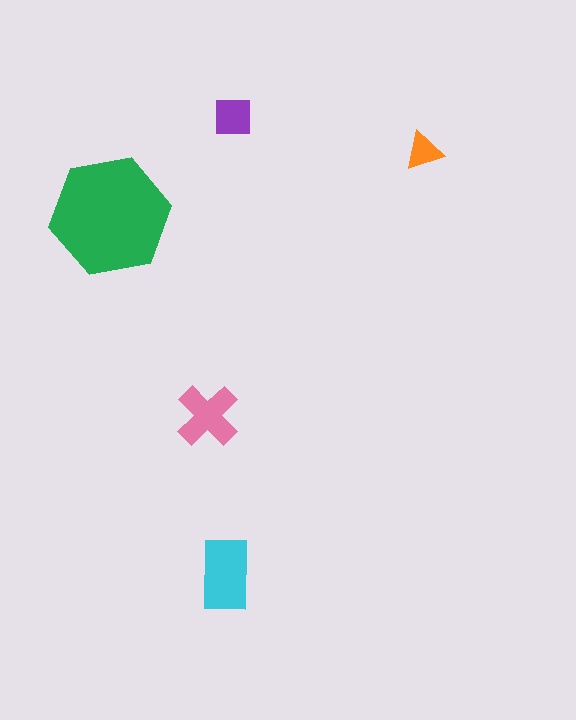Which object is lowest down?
The cyan rectangle is bottommost.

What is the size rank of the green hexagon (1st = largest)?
1st.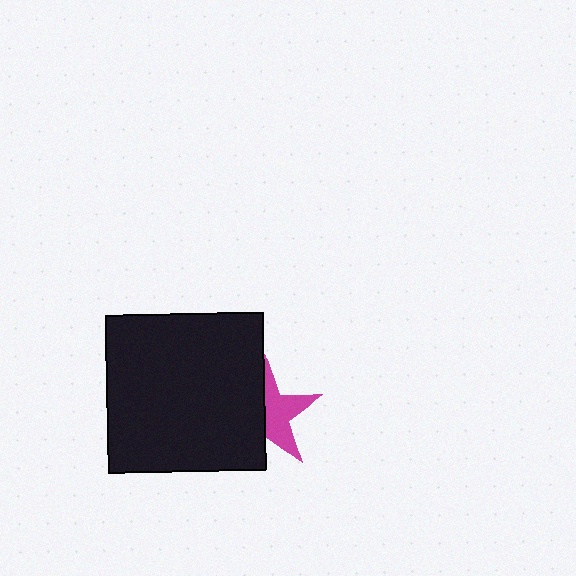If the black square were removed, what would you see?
You would see the complete magenta star.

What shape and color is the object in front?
The object in front is a black square.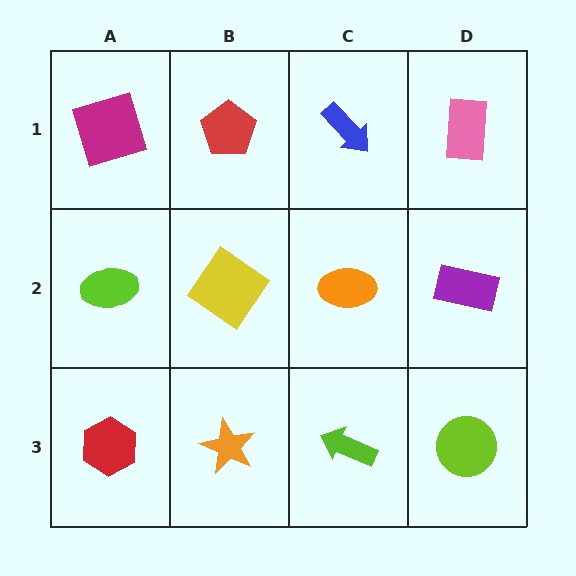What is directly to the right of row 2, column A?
A yellow diamond.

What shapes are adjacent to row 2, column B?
A red pentagon (row 1, column B), an orange star (row 3, column B), a lime ellipse (row 2, column A), an orange ellipse (row 2, column C).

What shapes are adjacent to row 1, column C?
An orange ellipse (row 2, column C), a red pentagon (row 1, column B), a pink rectangle (row 1, column D).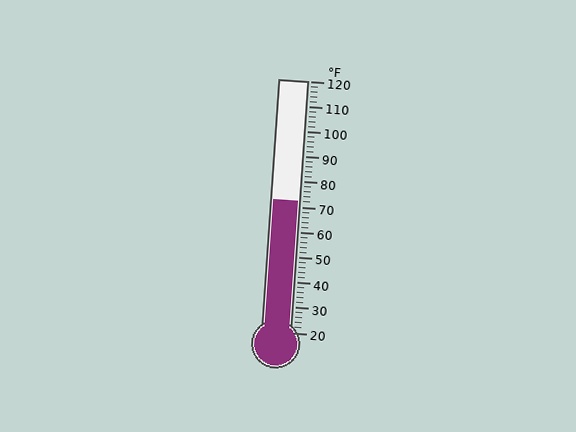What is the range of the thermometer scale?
The thermometer scale ranges from 20°F to 120°F.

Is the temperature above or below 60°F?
The temperature is above 60°F.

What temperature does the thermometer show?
The thermometer shows approximately 72°F.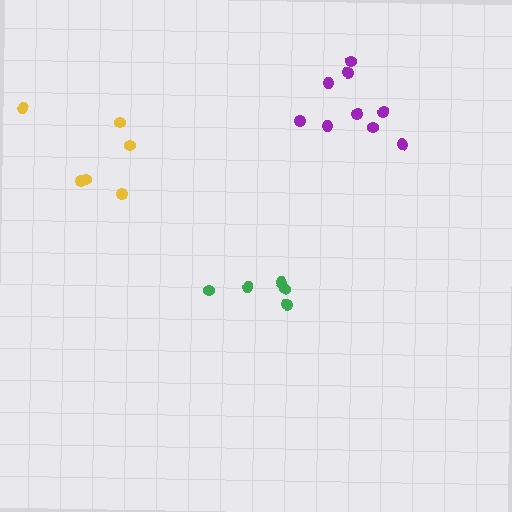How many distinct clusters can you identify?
There are 3 distinct clusters.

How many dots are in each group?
Group 1: 5 dots, Group 2: 6 dots, Group 3: 9 dots (20 total).